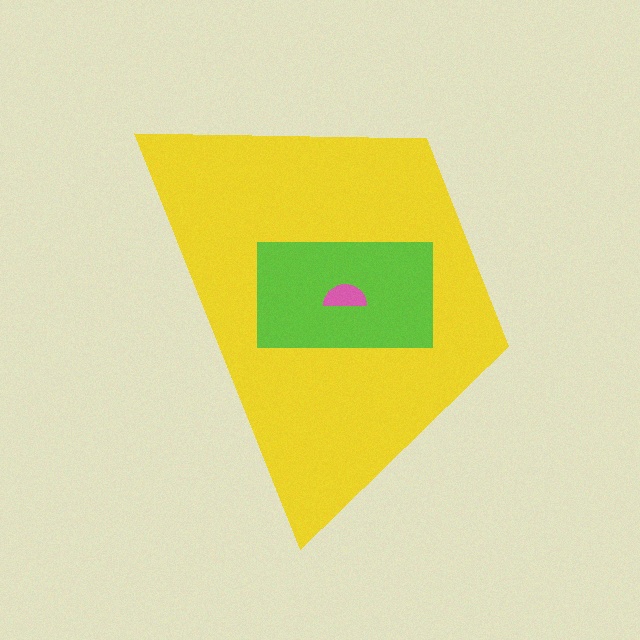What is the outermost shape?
The yellow trapezoid.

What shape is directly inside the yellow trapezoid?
The lime rectangle.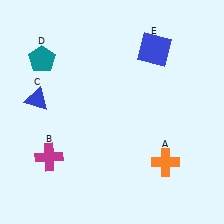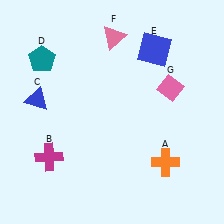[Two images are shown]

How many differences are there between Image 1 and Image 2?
There are 2 differences between the two images.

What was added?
A pink triangle (F), a pink diamond (G) were added in Image 2.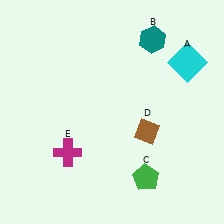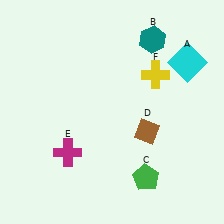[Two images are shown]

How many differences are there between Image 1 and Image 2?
There is 1 difference between the two images.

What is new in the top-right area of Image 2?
A yellow cross (F) was added in the top-right area of Image 2.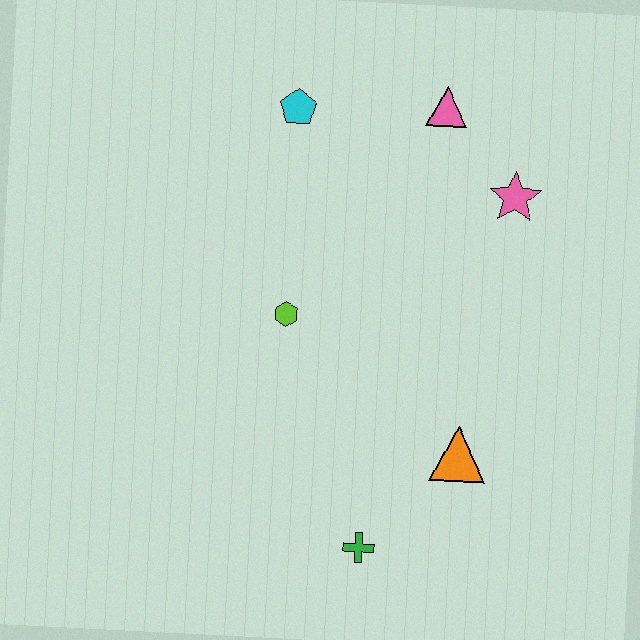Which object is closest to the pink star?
The pink triangle is closest to the pink star.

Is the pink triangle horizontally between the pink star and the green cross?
Yes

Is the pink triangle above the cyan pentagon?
Yes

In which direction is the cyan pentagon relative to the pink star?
The cyan pentagon is to the left of the pink star.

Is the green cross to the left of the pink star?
Yes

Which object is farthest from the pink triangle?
The green cross is farthest from the pink triangle.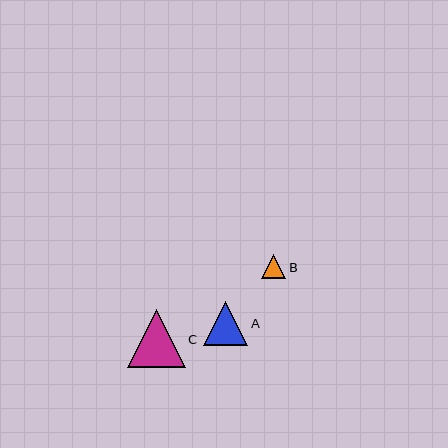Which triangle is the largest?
Triangle C is the largest with a size of approximately 58 pixels.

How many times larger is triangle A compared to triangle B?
Triangle A is approximately 1.8 times the size of triangle B.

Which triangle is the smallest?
Triangle B is the smallest with a size of approximately 24 pixels.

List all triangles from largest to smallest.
From largest to smallest: C, A, B.